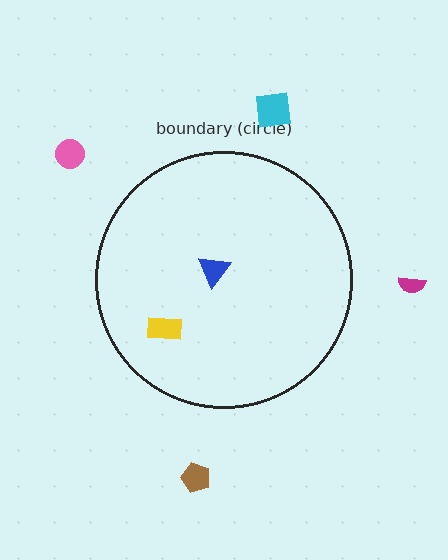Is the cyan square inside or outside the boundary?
Outside.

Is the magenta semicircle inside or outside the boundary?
Outside.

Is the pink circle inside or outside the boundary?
Outside.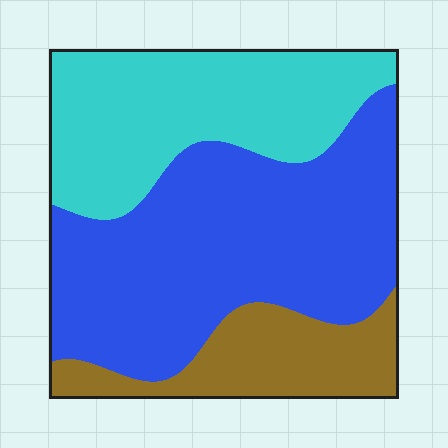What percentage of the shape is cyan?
Cyan covers 32% of the shape.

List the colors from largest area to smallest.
From largest to smallest: blue, cyan, brown.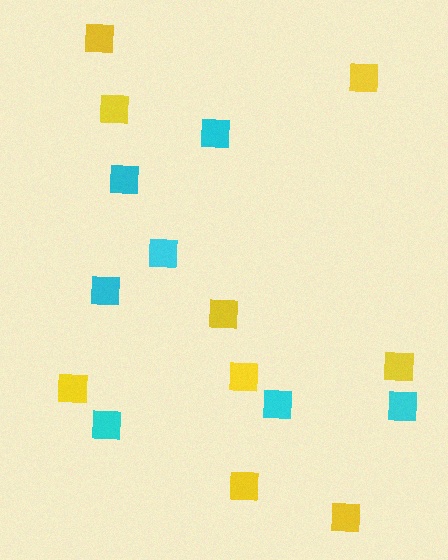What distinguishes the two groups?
There are 2 groups: one group of yellow squares (9) and one group of cyan squares (7).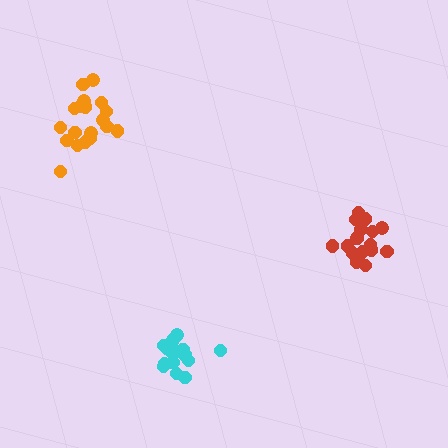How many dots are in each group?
Group 1: 18 dots, Group 2: 17 dots, Group 3: 19 dots (54 total).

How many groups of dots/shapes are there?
There are 3 groups.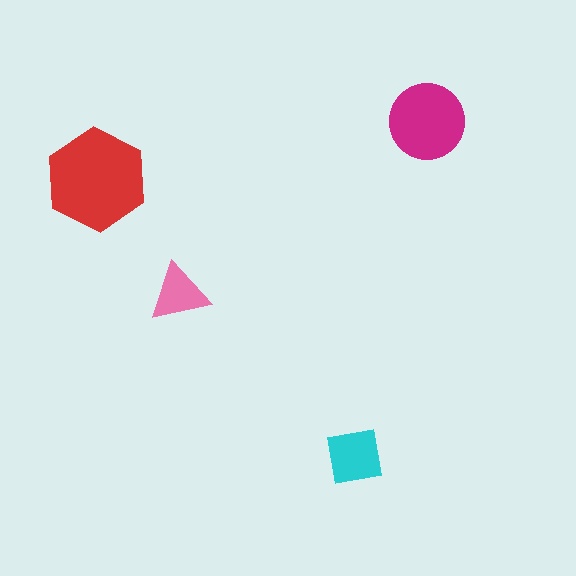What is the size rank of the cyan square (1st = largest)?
3rd.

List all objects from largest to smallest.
The red hexagon, the magenta circle, the cyan square, the pink triangle.